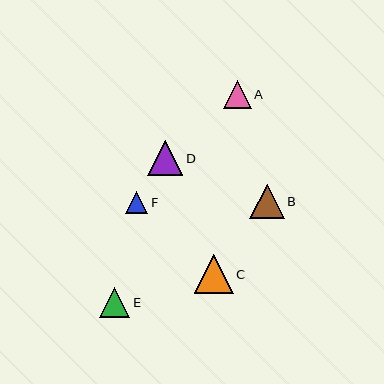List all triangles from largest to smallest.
From largest to smallest: C, D, B, E, A, F.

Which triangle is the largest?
Triangle C is the largest with a size of approximately 39 pixels.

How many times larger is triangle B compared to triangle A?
Triangle B is approximately 1.2 times the size of triangle A.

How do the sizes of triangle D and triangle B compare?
Triangle D and triangle B are approximately the same size.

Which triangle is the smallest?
Triangle F is the smallest with a size of approximately 22 pixels.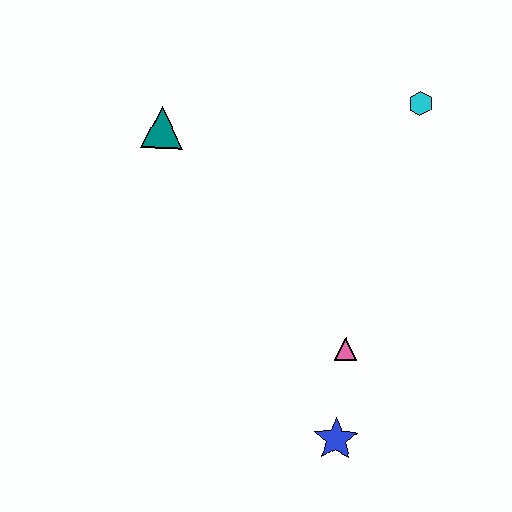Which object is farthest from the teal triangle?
The blue star is farthest from the teal triangle.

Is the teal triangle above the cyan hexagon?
No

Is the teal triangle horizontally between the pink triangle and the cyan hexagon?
No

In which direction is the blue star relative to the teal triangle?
The blue star is below the teal triangle.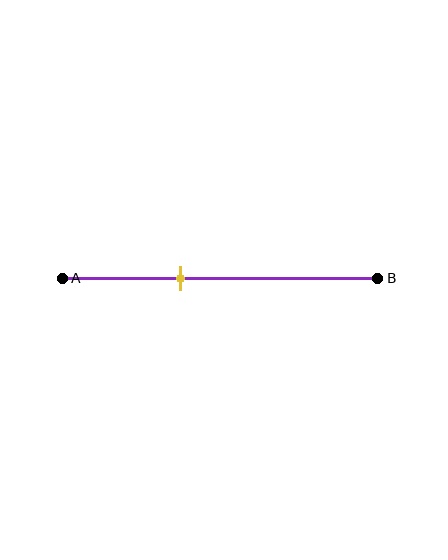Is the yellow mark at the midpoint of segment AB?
No, the mark is at about 35% from A, not at the 50% midpoint.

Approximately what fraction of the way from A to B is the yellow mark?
The yellow mark is approximately 35% of the way from A to B.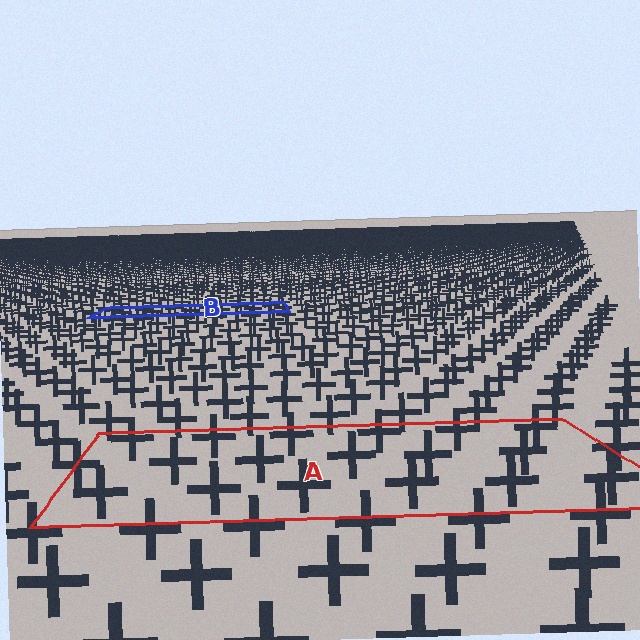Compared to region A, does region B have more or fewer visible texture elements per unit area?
Region B has more texture elements per unit area — they are packed more densely because it is farther away.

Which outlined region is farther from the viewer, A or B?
Region B is farther from the viewer — the texture elements inside it appear smaller and more densely packed.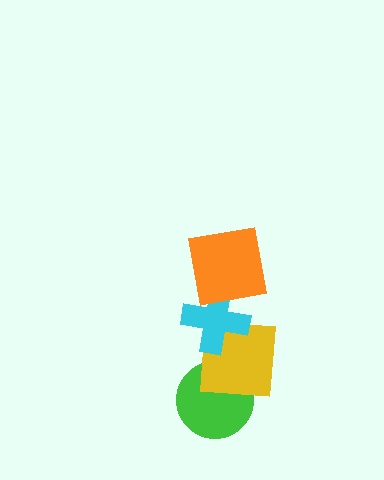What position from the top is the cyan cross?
The cyan cross is 2nd from the top.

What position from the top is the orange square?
The orange square is 1st from the top.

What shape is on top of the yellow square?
The cyan cross is on top of the yellow square.